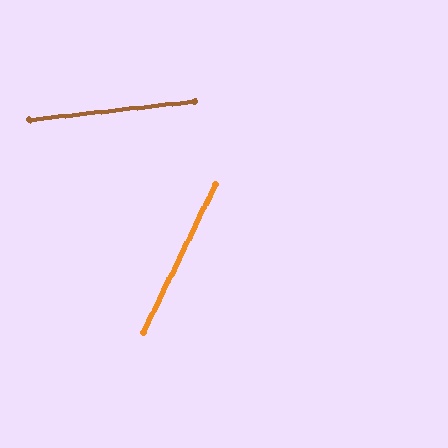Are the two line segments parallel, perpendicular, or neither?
Neither parallel nor perpendicular — they differ by about 58°.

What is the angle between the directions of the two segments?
Approximately 58 degrees.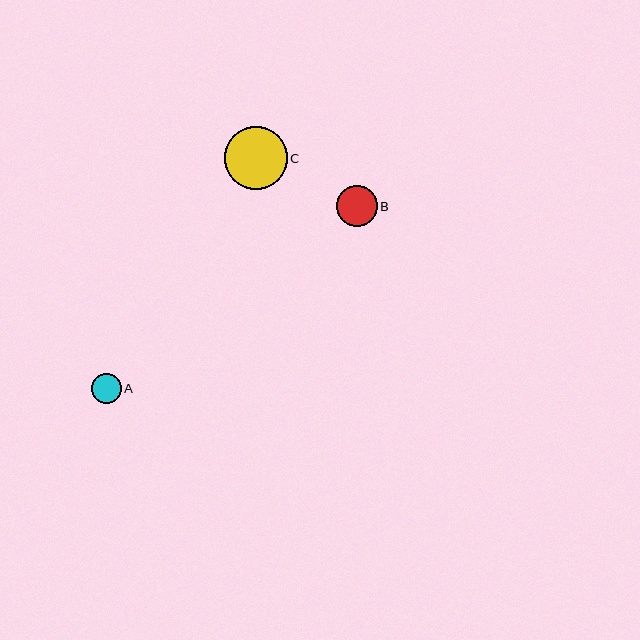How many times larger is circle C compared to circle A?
Circle C is approximately 2.1 times the size of circle A.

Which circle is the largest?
Circle C is the largest with a size of approximately 63 pixels.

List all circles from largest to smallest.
From largest to smallest: C, B, A.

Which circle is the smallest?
Circle A is the smallest with a size of approximately 30 pixels.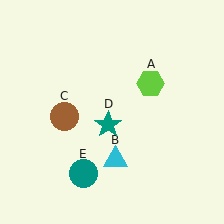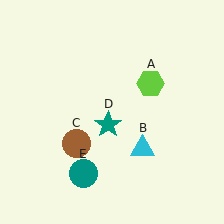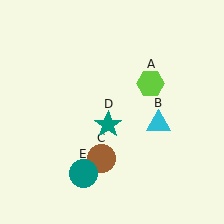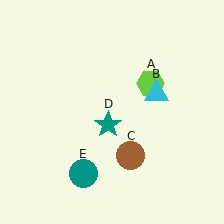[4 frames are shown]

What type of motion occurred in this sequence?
The cyan triangle (object B), brown circle (object C) rotated counterclockwise around the center of the scene.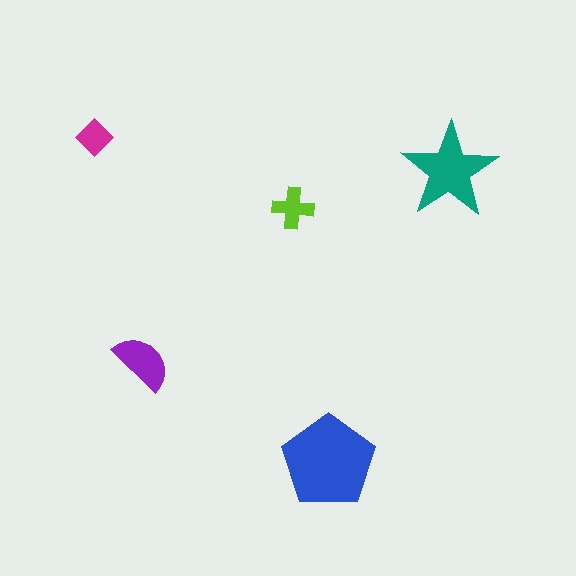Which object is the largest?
The blue pentagon.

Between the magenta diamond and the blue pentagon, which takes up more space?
The blue pentagon.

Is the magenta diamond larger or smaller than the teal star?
Smaller.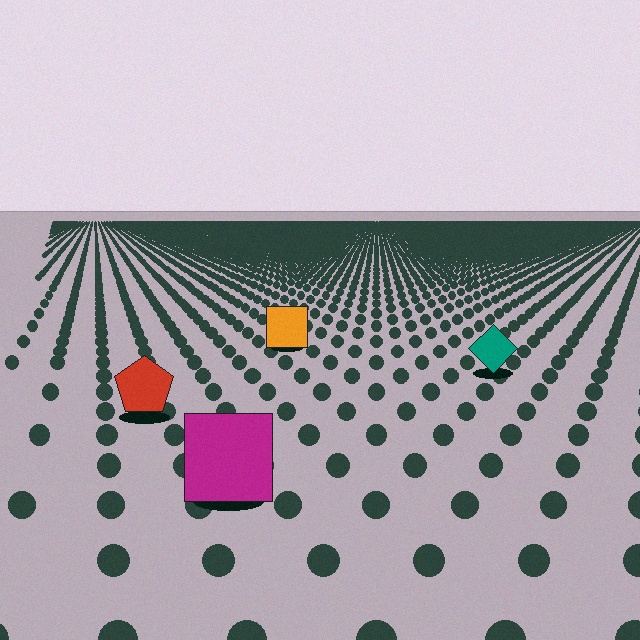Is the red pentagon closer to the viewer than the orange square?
Yes. The red pentagon is closer — you can tell from the texture gradient: the ground texture is coarser near it.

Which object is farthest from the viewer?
The orange square is farthest from the viewer. It appears smaller and the ground texture around it is denser.